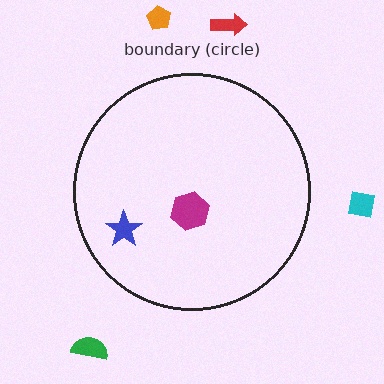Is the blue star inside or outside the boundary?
Inside.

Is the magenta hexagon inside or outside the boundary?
Inside.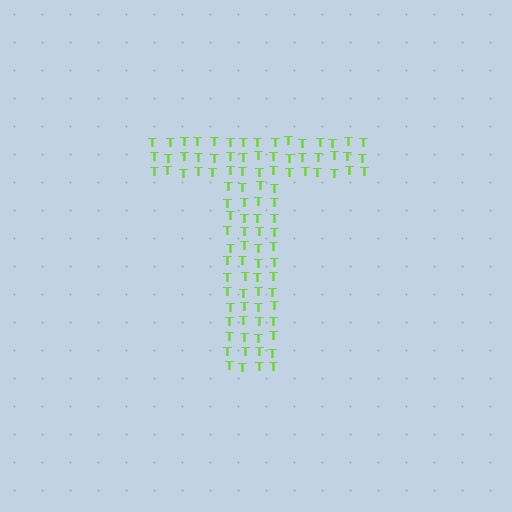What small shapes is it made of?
It is made of small letter T's.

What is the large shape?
The large shape is the letter T.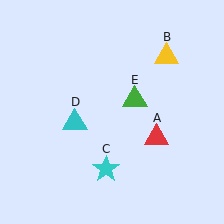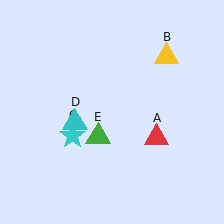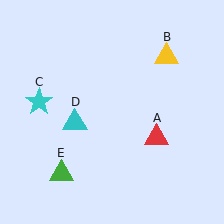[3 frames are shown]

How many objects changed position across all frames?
2 objects changed position: cyan star (object C), green triangle (object E).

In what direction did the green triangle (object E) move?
The green triangle (object E) moved down and to the left.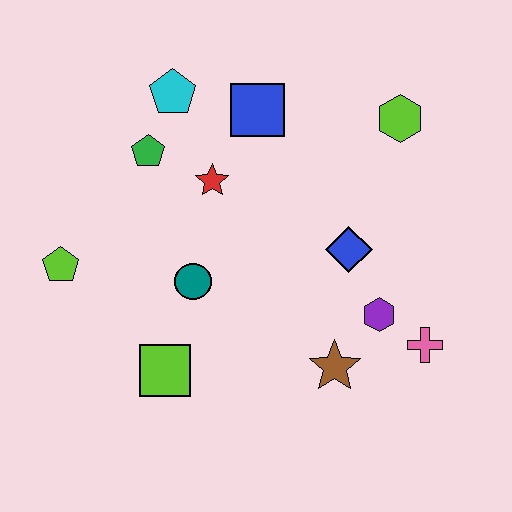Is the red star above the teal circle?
Yes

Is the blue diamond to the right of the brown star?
Yes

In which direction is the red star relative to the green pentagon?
The red star is to the right of the green pentagon.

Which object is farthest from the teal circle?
The lime hexagon is farthest from the teal circle.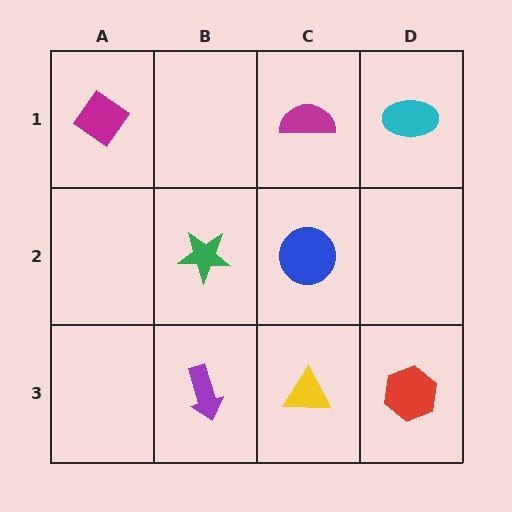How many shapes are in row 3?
3 shapes.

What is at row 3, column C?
A yellow triangle.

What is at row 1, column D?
A cyan ellipse.